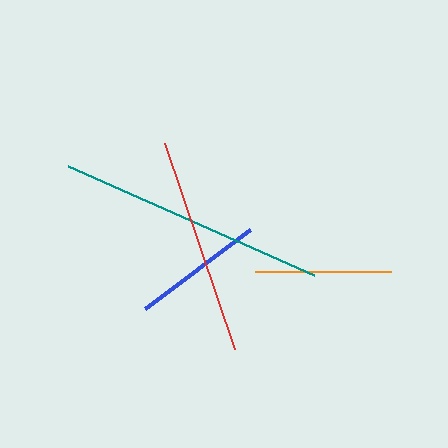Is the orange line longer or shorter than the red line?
The red line is longer than the orange line.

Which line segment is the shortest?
The blue line is the shortest at approximately 132 pixels.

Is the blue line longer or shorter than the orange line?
The orange line is longer than the blue line.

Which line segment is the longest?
The teal line is the longest at approximately 269 pixels.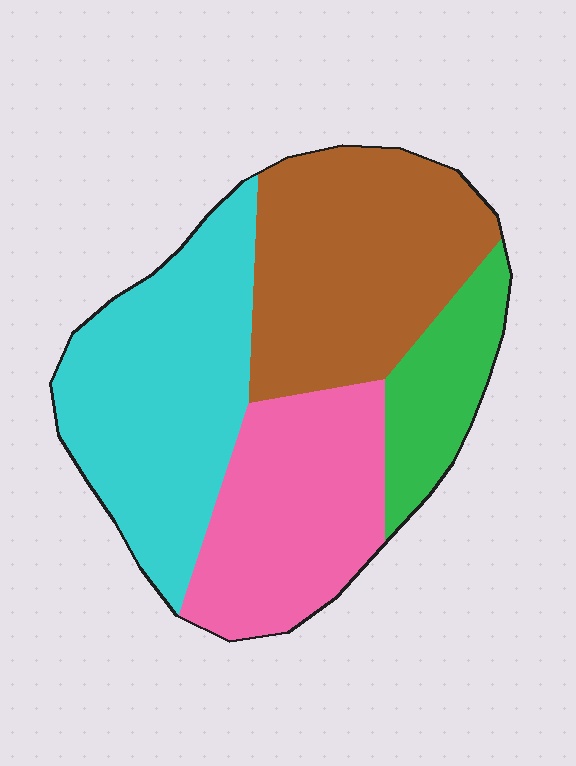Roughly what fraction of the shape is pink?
Pink takes up between a sixth and a third of the shape.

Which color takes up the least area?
Green, at roughly 10%.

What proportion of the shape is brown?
Brown takes up about one third (1/3) of the shape.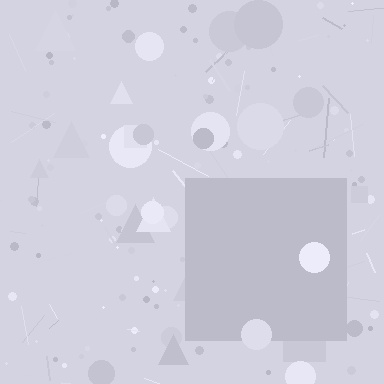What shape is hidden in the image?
A square is hidden in the image.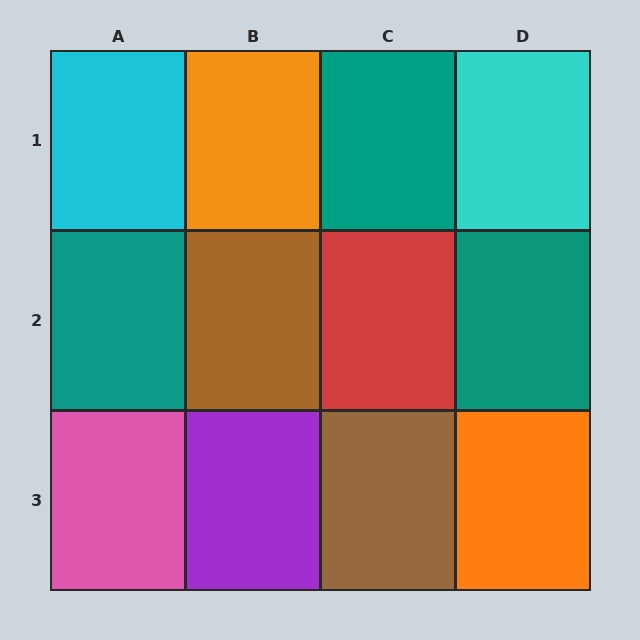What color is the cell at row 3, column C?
Brown.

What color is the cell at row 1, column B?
Orange.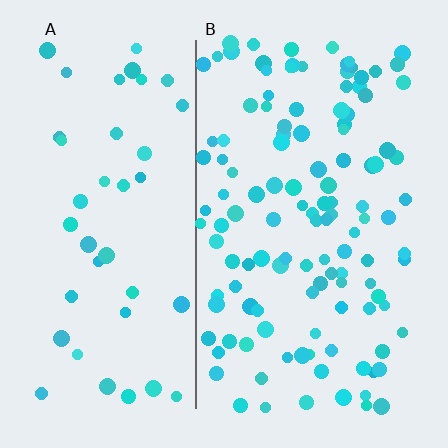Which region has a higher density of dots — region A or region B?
B (the right).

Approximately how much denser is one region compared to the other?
Approximately 2.8× — region B over region A.